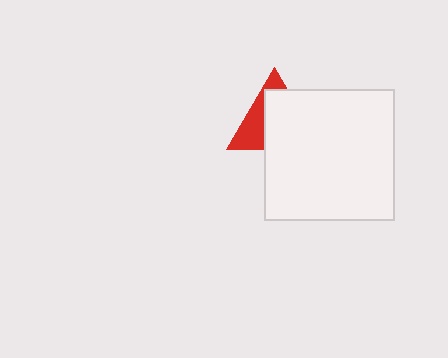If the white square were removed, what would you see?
You would see the complete red triangle.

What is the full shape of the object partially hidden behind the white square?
The partially hidden object is a red triangle.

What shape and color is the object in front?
The object in front is a white square.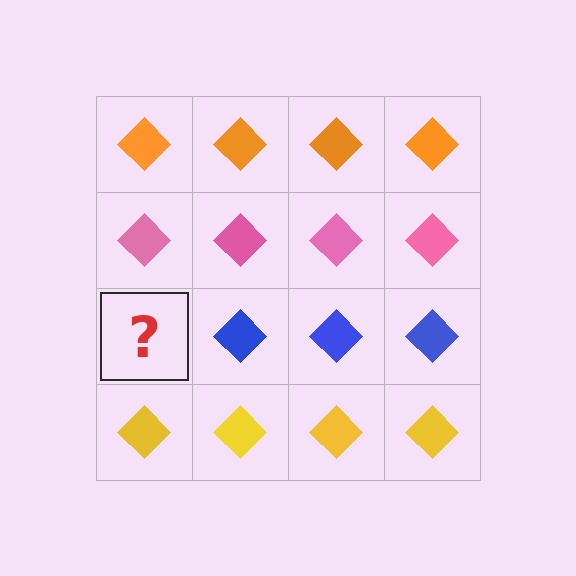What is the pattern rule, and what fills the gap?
The rule is that each row has a consistent color. The gap should be filled with a blue diamond.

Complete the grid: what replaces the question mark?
The question mark should be replaced with a blue diamond.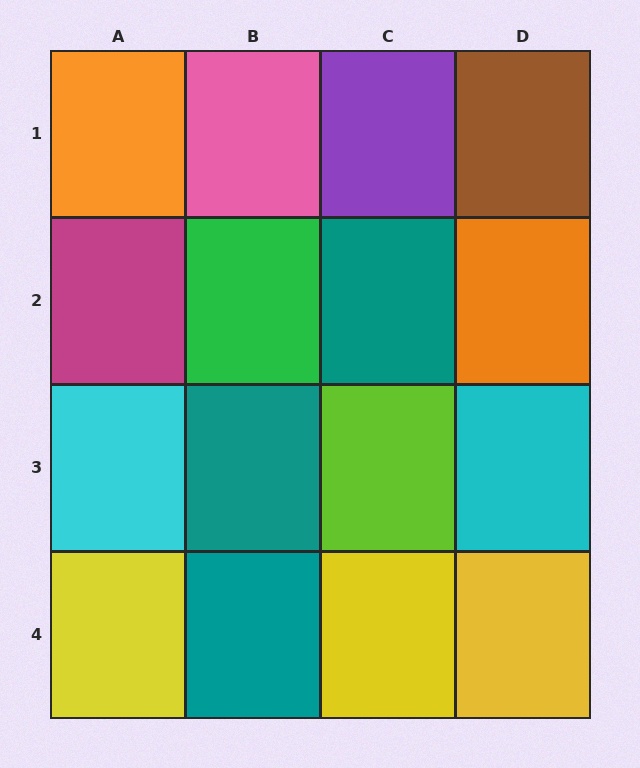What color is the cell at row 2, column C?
Teal.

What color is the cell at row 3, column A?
Cyan.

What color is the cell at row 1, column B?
Pink.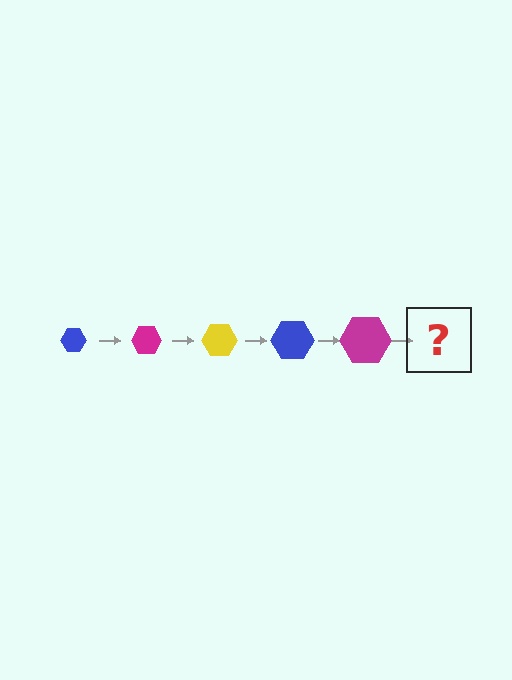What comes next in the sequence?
The next element should be a yellow hexagon, larger than the previous one.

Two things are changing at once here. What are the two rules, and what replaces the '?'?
The two rules are that the hexagon grows larger each step and the color cycles through blue, magenta, and yellow. The '?' should be a yellow hexagon, larger than the previous one.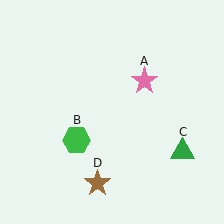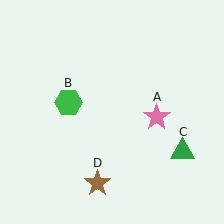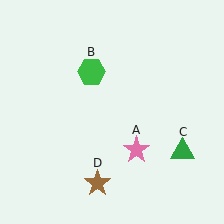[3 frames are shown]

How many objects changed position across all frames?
2 objects changed position: pink star (object A), green hexagon (object B).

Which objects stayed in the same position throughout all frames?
Green triangle (object C) and brown star (object D) remained stationary.